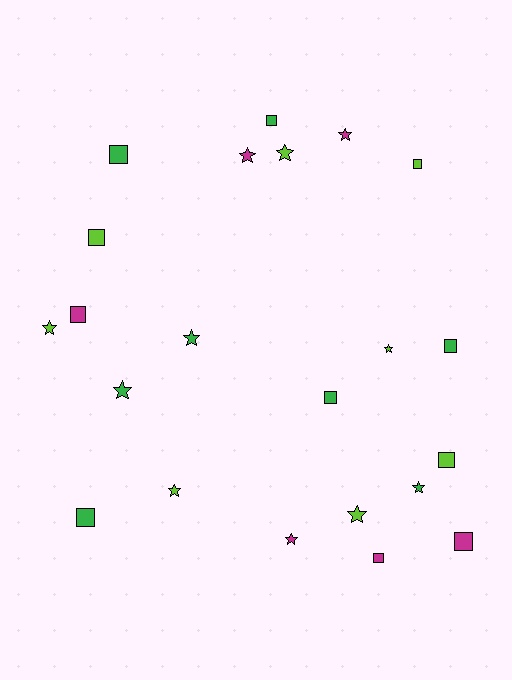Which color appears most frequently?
Green, with 8 objects.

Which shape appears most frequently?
Star, with 11 objects.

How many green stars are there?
There are 3 green stars.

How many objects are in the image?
There are 22 objects.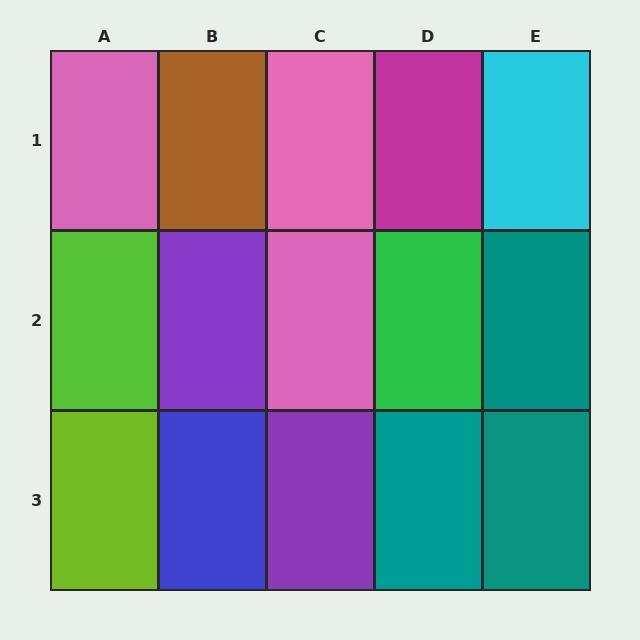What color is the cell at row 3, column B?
Blue.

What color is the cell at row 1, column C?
Pink.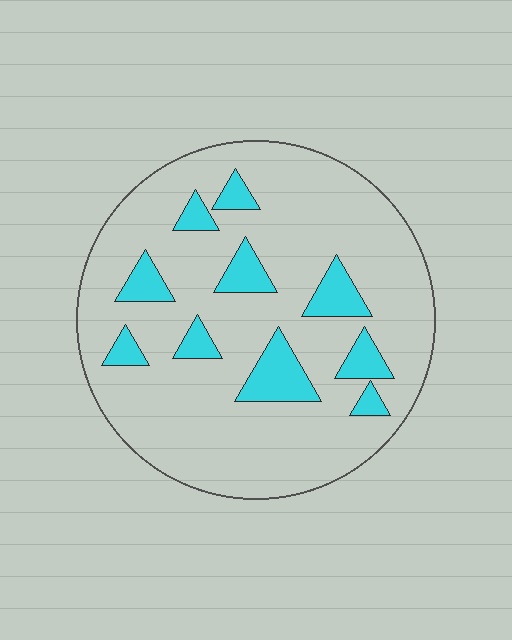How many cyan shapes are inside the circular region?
10.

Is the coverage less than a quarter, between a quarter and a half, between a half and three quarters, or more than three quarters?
Less than a quarter.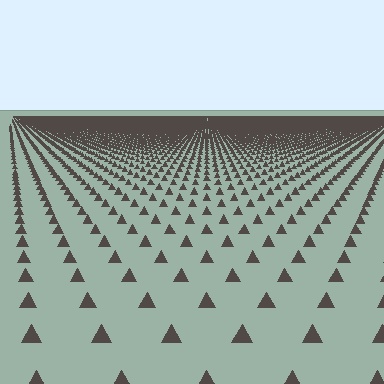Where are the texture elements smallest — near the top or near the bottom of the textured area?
Near the top.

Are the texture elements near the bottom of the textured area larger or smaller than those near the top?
Larger. Near the bottom, elements are closer to the viewer and appear at a bigger on-screen size.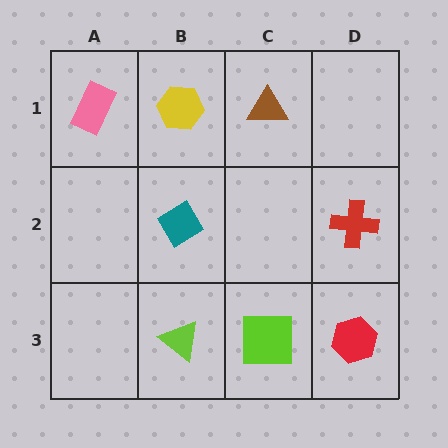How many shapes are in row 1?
3 shapes.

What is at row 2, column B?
A teal diamond.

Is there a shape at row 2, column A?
No, that cell is empty.